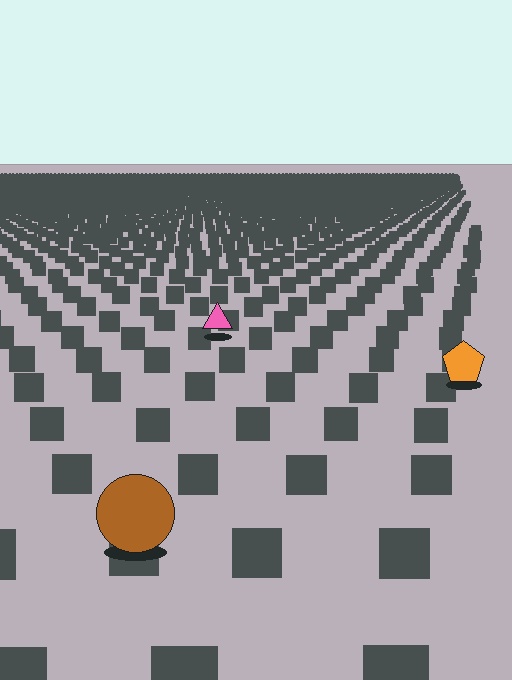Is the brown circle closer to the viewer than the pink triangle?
Yes. The brown circle is closer — you can tell from the texture gradient: the ground texture is coarser near it.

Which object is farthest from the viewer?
The pink triangle is farthest from the viewer. It appears smaller and the ground texture around it is denser.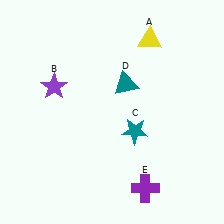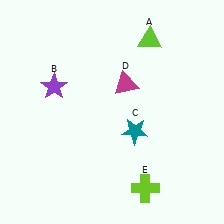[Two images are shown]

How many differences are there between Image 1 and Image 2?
There are 3 differences between the two images.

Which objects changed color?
A changed from yellow to lime. D changed from teal to magenta. E changed from purple to lime.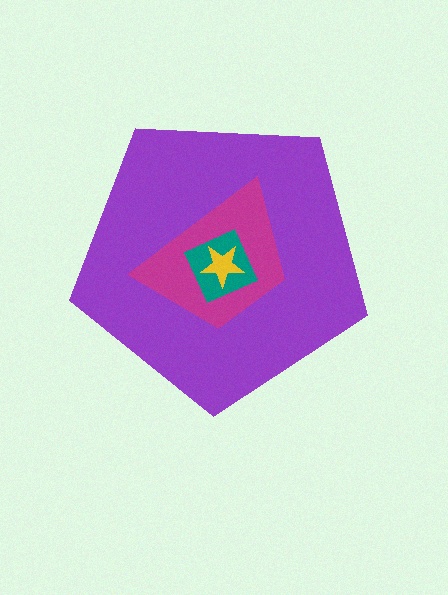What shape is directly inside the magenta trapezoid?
The teal diamond.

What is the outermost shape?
The purple pentagon.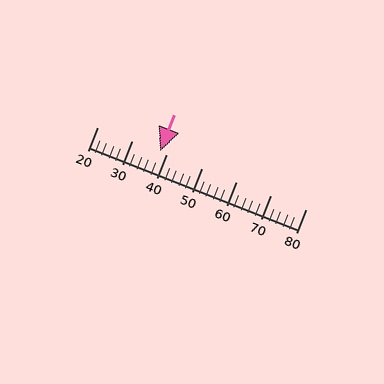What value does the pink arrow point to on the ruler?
The pink arrow points to approximately 38.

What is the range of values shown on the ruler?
The ruler shows values from 20 to 80.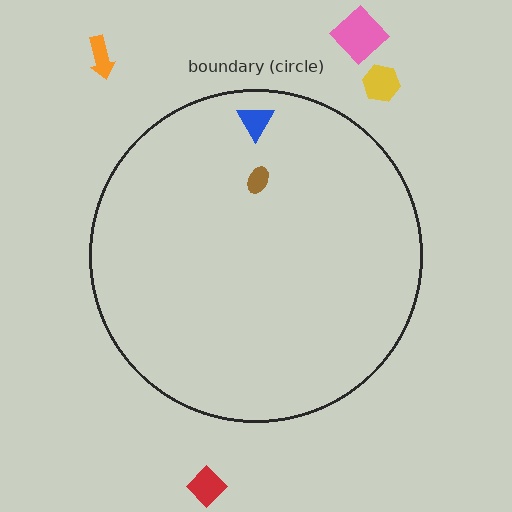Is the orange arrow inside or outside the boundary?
Outside.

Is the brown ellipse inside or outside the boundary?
Inside.